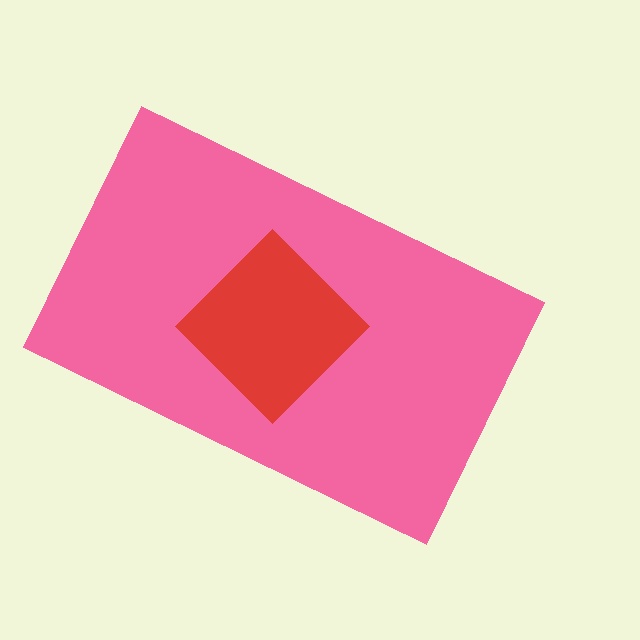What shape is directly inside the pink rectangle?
The red diamond.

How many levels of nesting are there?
2.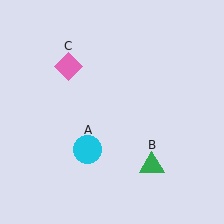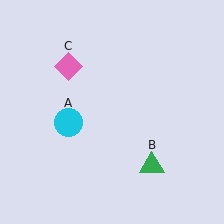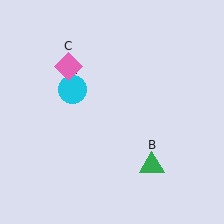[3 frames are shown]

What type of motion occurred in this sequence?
The cyan circle (object A) rotated clockwise around the center of the scene.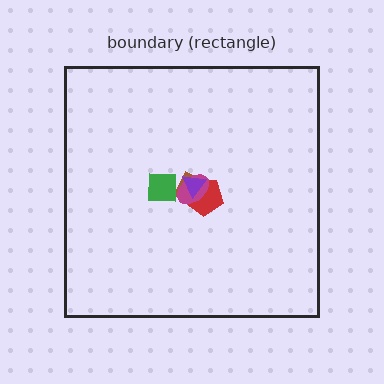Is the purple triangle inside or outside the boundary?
Inside.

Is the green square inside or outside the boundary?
Inside.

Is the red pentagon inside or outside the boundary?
Inside.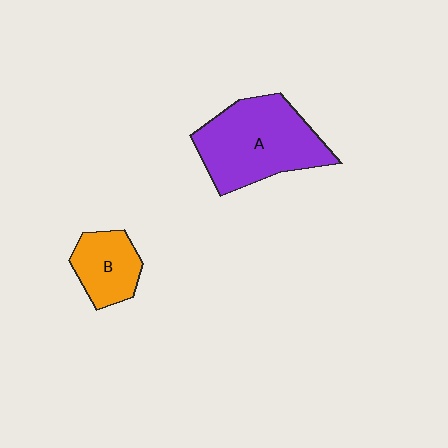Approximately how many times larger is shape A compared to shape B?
Approximately 2.1 times.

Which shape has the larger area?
Shape A (purple).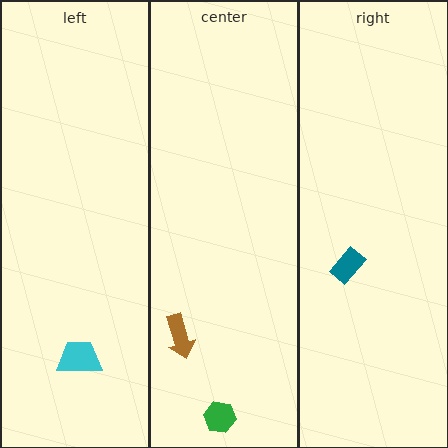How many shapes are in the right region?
1.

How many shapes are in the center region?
2.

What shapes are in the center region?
The green hexagon, the brown arrow.